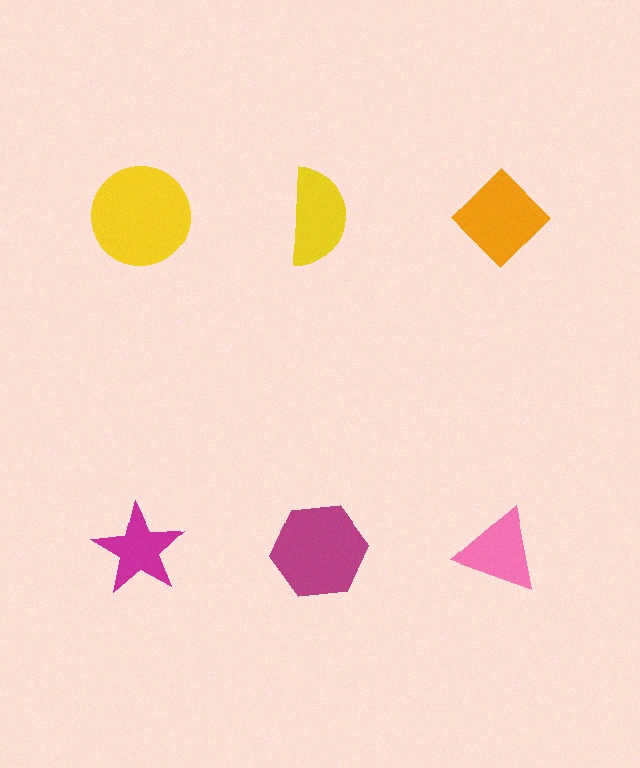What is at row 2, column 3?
A pink triangle.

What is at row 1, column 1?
A yellow circle.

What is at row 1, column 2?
A yellow semicircle.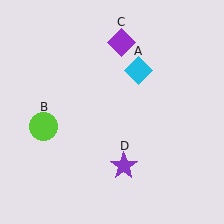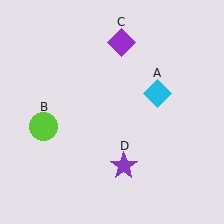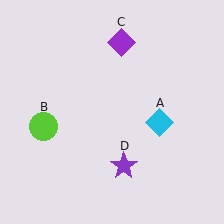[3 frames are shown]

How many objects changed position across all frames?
1 object changed position: cyan diamond (object A).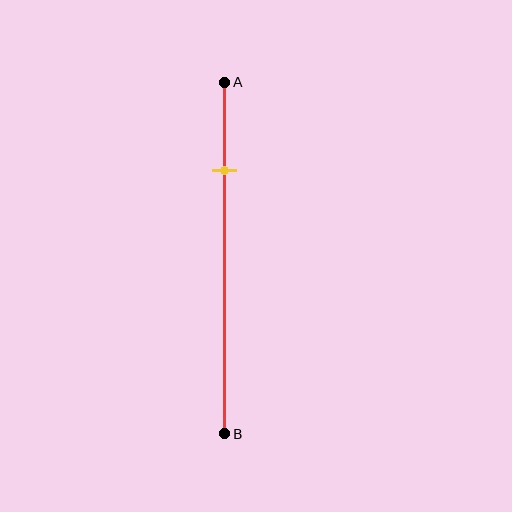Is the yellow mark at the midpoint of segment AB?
No, the mark is at about 25% from A, not at the 50% midpoint.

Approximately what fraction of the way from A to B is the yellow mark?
The yellow mark is approximately 25% of the way from A to B.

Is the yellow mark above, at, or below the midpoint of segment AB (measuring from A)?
The yellow mark is above the midpoint of segment AB.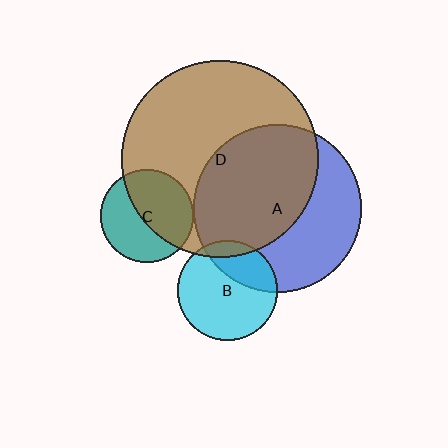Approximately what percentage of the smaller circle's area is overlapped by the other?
Approximately 55%.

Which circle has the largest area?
Circle D (brown).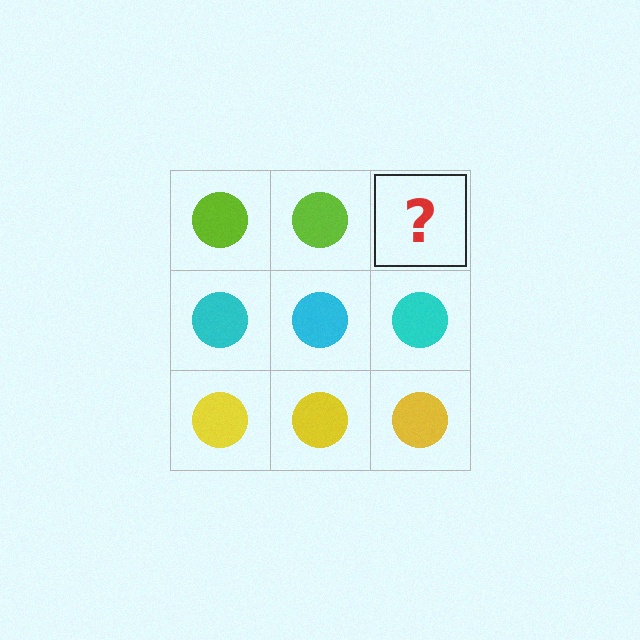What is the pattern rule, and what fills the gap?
The rule is that each row has a consistent color. The gap should be filled with a lime circle.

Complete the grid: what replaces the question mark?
The question mark should be replaced with a lime circle.